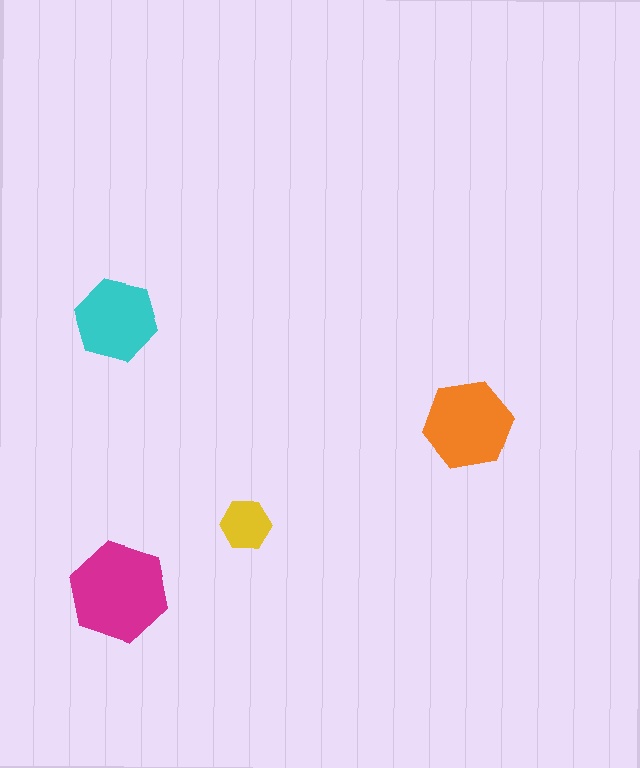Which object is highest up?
The cyan hexagon is topmost.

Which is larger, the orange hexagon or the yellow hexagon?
The orange one.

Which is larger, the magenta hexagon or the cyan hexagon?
The magenta one.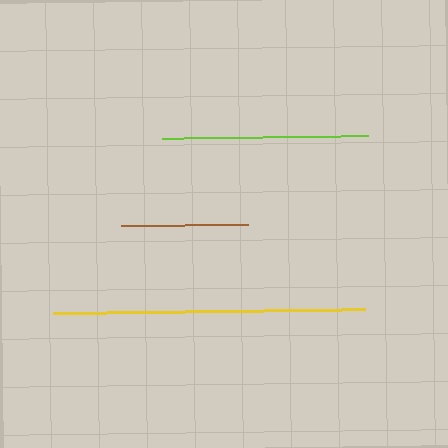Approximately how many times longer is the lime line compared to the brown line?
The lime line is approximately 1.6 times the length of the brown line.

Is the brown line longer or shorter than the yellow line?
The yellow line is longer than the brown line.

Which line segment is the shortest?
The brown line is the shortest at approximately 127 pixels.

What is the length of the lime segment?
The lime segment is approximately 206 pixels long.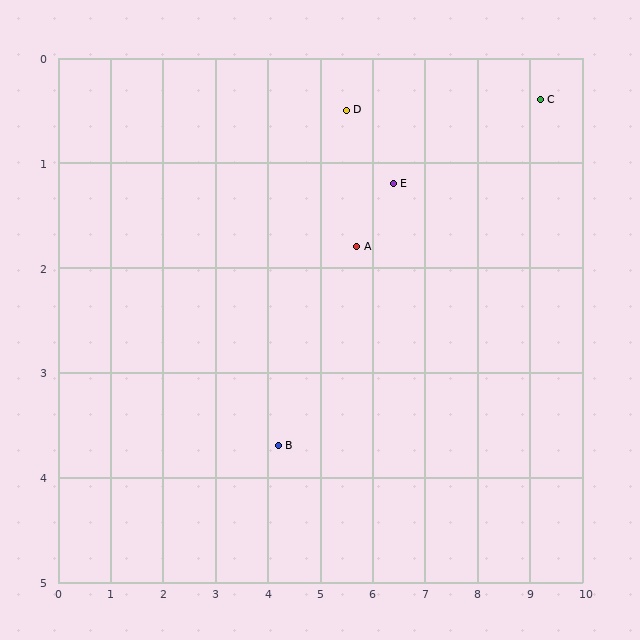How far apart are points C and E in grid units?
Points C and E are about 2.9 grid units apart.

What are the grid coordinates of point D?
Point D is at approximately (5.5, 0.5).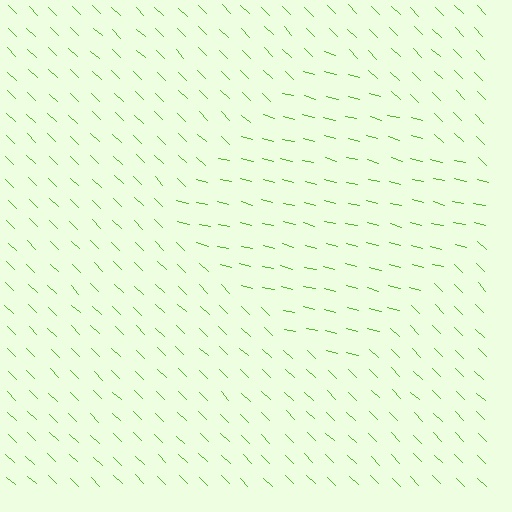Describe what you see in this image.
The image is filled with small lime line segments. A diamond region in the image has lines oriented differently from the surrounding lines, creating a visible texture boundary.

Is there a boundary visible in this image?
Yes, there is a texture boundary formed by a change in line orientation.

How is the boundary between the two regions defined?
The boundary is defined purely by a change in line orientation (approximately 30 degrees difference). All lines are the same color and thickness.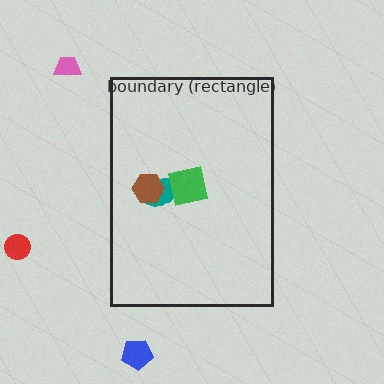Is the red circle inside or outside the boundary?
Outside.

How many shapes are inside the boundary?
3 inside, 3 outside.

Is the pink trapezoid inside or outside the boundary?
Outside.